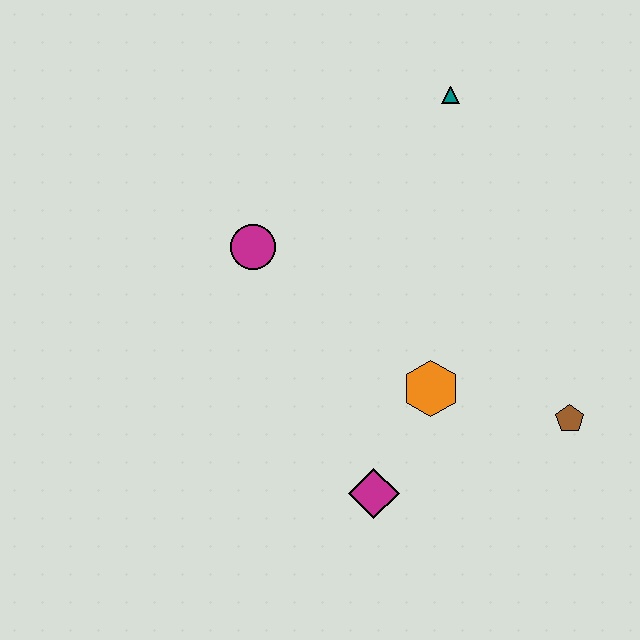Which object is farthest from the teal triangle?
The magenta diamond is farthest from the teal triangle.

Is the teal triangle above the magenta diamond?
Yes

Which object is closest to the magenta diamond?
The orange hexagon is closest to the magenta diamond.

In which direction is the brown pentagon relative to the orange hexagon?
The brown pentagon is to the right of the orange hexagon.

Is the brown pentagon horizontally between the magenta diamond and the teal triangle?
No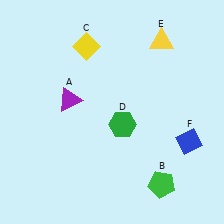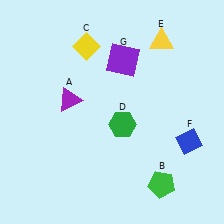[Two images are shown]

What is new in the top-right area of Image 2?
A purple square (G) was added in the top-right area of Image 2.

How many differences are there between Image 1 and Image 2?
There is 1 difference between the two images.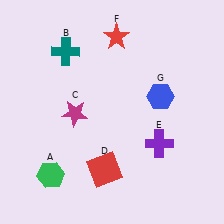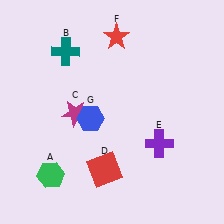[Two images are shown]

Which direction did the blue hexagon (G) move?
The blue hexagon (G) moved left.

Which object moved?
The blue hexagon (G) moved left.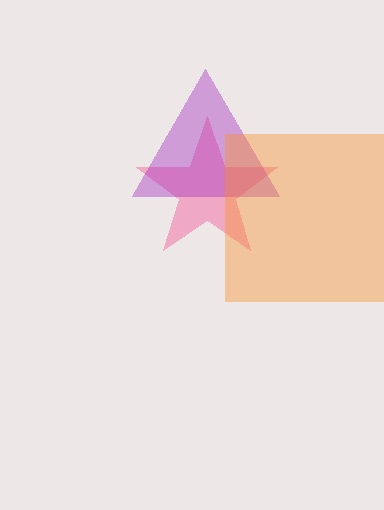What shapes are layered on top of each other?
The layered shapes are: a pink star, a purple triangle, an orange square.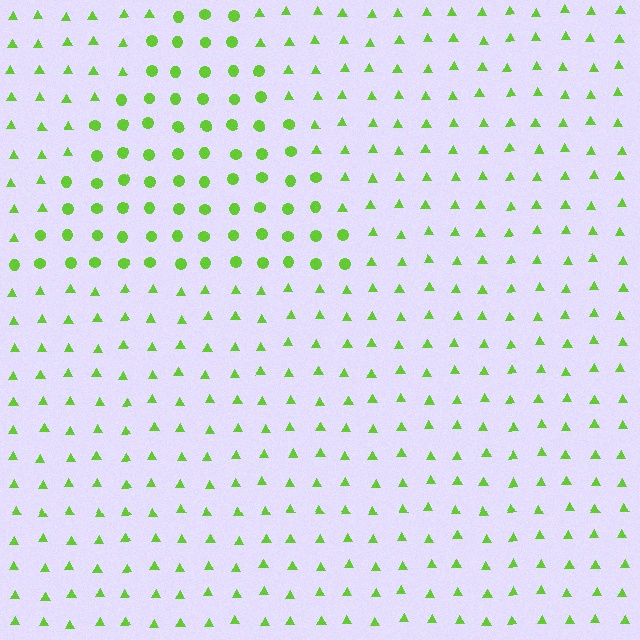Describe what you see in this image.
The image is filled with small lime elements arranged in a uniform grid. A triangle-shaped region contains circles, while the surrounding area contains triangles. The boundary is defined purely by the change in element shape.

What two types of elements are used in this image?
The image uses circles inside the triangle region and triangles outside it.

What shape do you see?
I see a triangle.